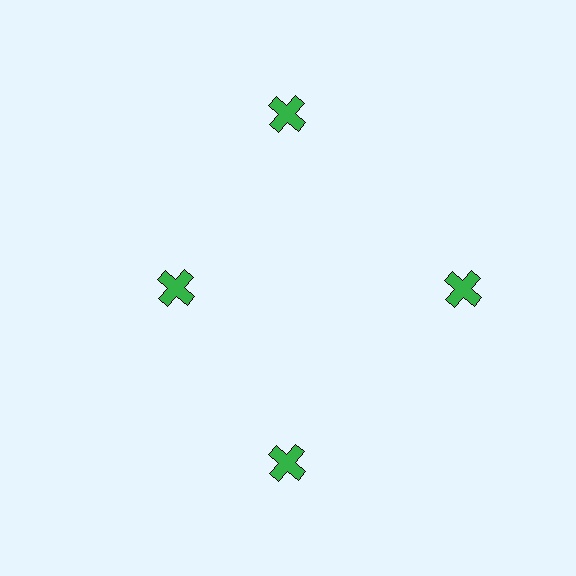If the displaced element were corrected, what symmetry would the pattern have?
It would have 4-fold rotational symmetry — the pattern would map onto itself every 90 degrees.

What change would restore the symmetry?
The symmetry would be restored by moving it outward, back onto the ring so that all 4 crosses sit at equal angles and equal distance from the center.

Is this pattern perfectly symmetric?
No. The 4 green crosses are arranged in a ring, but one element near the 9 o'clock position is pulled inward toward the center, breaking the 4-fold rotational symmetry.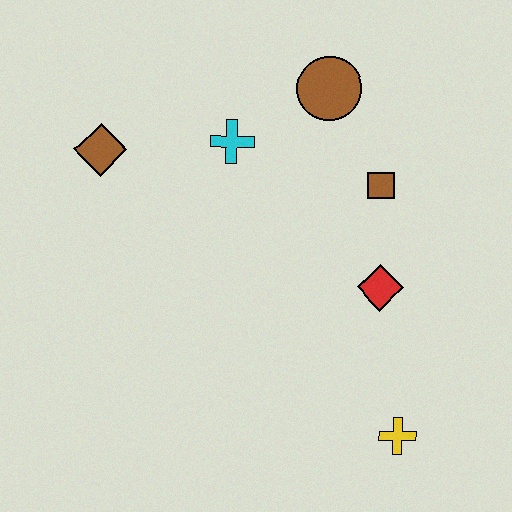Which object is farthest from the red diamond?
The brown diamond is farthest from the red diamond.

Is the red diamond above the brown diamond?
No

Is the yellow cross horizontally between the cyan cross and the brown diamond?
No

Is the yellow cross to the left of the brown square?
No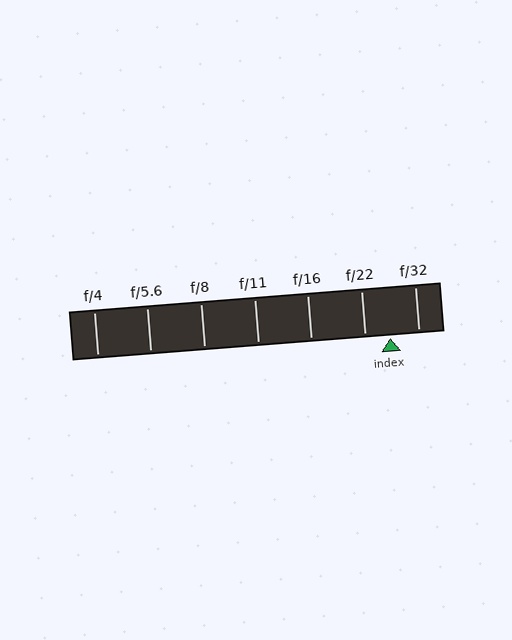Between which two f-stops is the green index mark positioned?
The index mark is between f/22 and f/32.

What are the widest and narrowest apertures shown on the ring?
The widest aperture shown is f/4 and the narrowest is f/32.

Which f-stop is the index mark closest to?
The index mark is closest to f/22.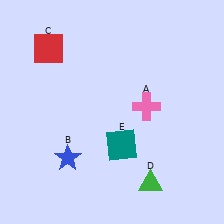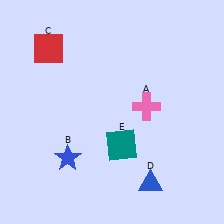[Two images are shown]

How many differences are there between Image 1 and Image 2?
There is 1 difference between the two images.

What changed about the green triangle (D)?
In Image 1, D is green. In Image 2, it changed to blue.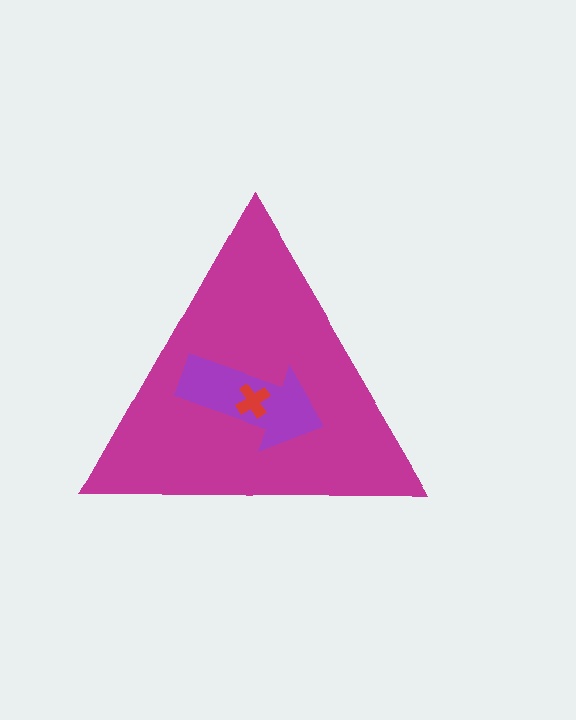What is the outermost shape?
The magenta triangle.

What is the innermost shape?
The red cross.